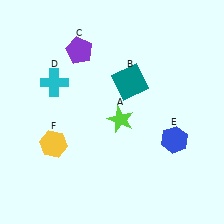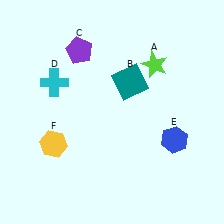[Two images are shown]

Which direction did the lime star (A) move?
The lime star (A) moved up.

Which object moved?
The lime star (A) moved up.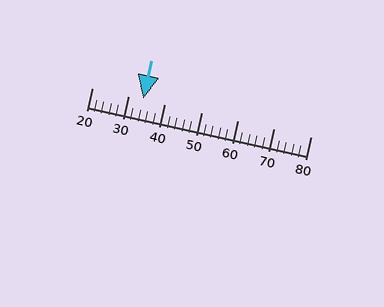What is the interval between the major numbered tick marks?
The major tick marks are spaced 10 units apart.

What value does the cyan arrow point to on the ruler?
The cyan arrow points to approximately 34.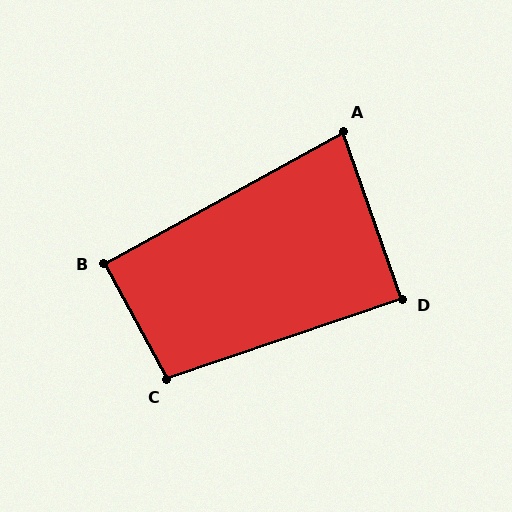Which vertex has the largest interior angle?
C, at approximately 100 degrees.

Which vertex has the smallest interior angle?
A, at approximately 80 degrees.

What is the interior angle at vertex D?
Approximately 90 degrees (approximately right).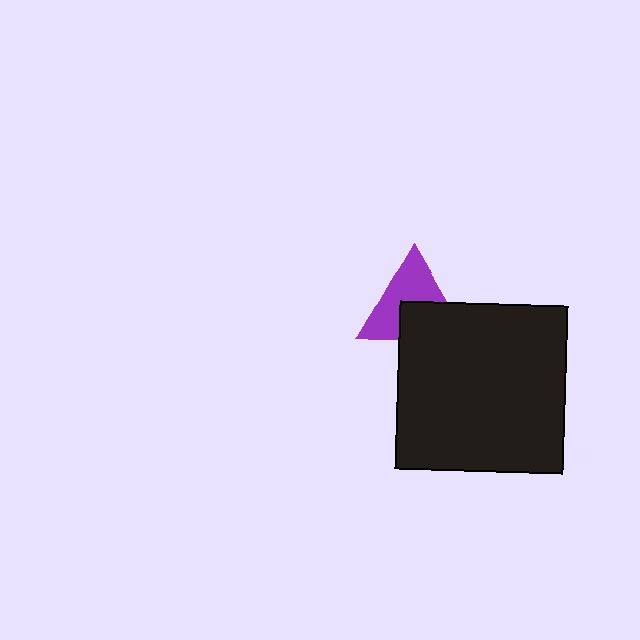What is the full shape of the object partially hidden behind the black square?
The partially hidden object is a purple triangle.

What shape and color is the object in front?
The object in front is a black square.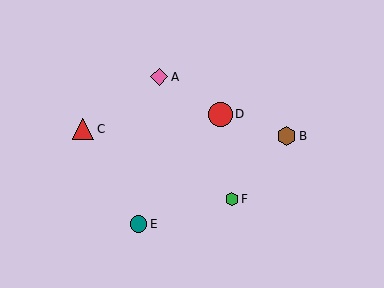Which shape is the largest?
The red circle (labeled D) is the largest.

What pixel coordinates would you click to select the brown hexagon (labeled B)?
Click at (287, 136) to select the brown hexagon B.